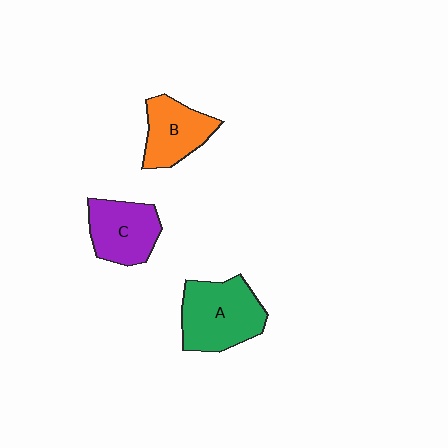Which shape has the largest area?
Shape A (green).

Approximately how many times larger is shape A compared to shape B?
Approximately 1.4 times.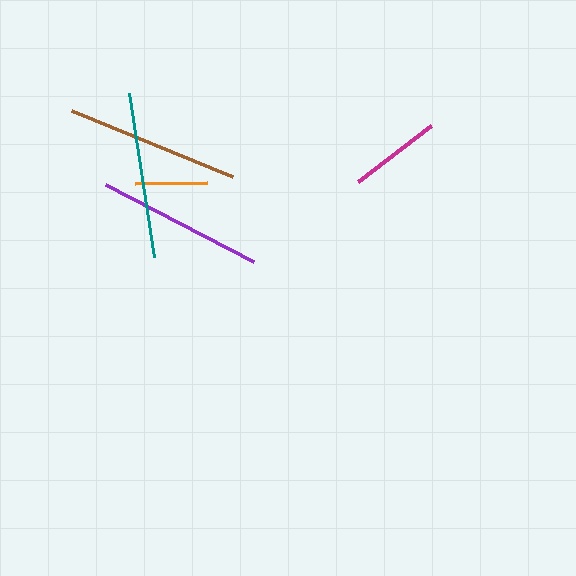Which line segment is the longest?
The brown line is the longest at approximately 174 pixels.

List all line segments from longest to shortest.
From longest to shortest: brown, purple, teal, magenta, orange.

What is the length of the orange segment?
The orange segment is approximately 72 pixels long.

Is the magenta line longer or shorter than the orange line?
The magenta line is longer than the orange line.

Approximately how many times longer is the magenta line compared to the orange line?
The magenta line is approximately 1.3 times the length of the orange line.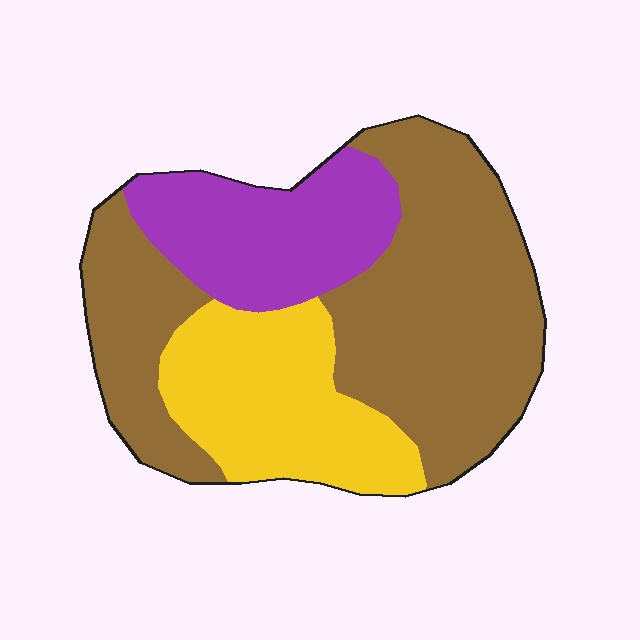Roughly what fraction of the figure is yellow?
Yellow covers about 25% of the figure.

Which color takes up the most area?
Brown, at roughly 55%.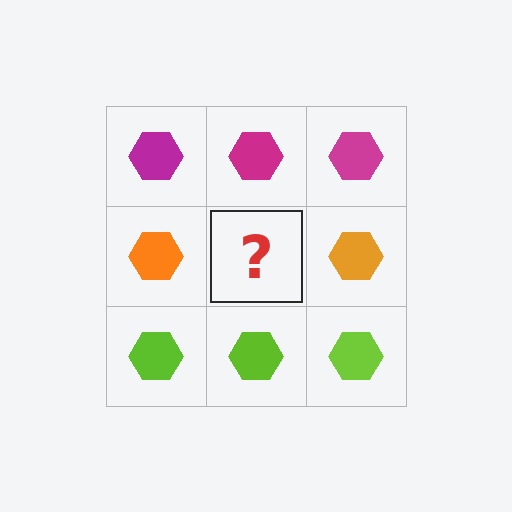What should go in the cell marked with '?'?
The missing cell should contain an orange hexagon.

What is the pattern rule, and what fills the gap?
The rule is that each row has a consistent color. The gap should be filled with an orange hexagon.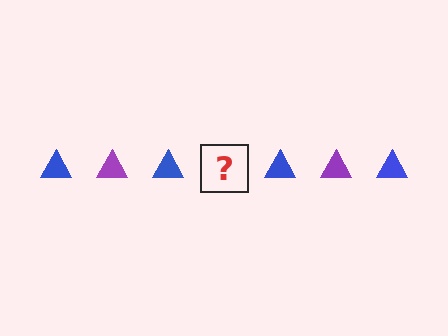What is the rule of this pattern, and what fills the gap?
The rule is that the pattern cycles through blue, purple triangles. The gap should be filled with a purple triangle.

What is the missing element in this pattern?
The missing element is a purple triangle.